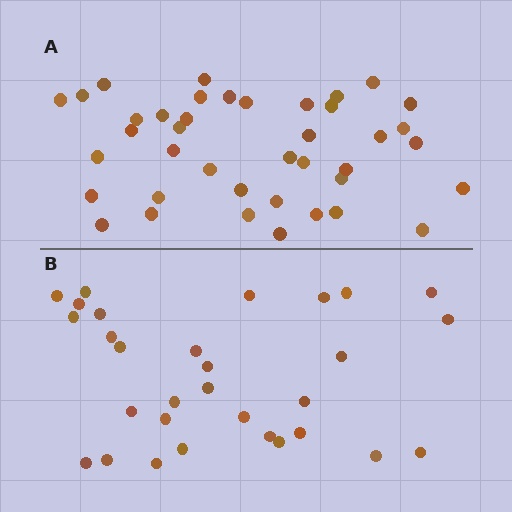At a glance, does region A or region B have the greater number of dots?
Region A (the top region) has more dots.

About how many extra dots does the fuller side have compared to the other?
Region A has roughly 10 or so more dots than region B.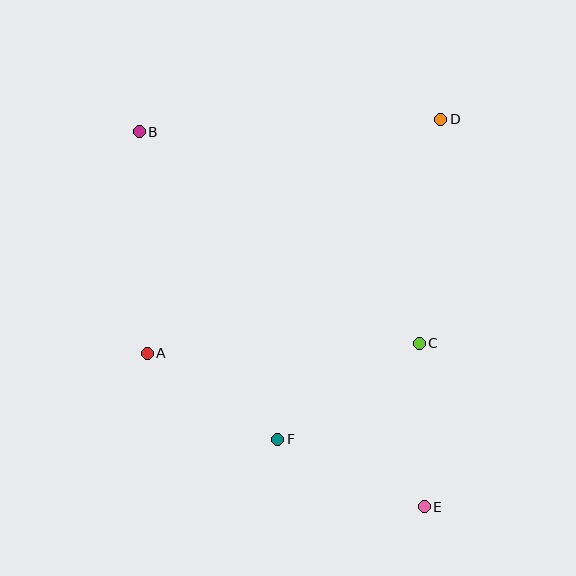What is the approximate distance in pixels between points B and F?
The distance between B and F is approximately 338 pixels.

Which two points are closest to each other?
Points A and F are closest to each other.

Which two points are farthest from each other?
Points B and E are farthest from each other.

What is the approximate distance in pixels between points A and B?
The distance between A and B is approximately 222 pixels.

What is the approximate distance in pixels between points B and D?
The distance between B and D is approximately 302 pixels.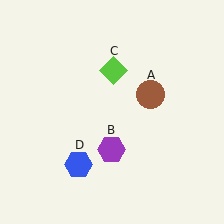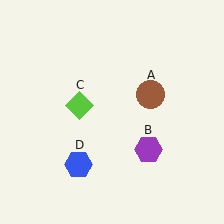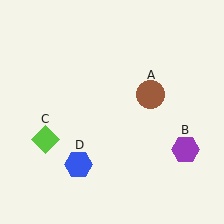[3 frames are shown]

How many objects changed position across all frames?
2 objects changed position: purple hexagon (object B), lime diamond (object C).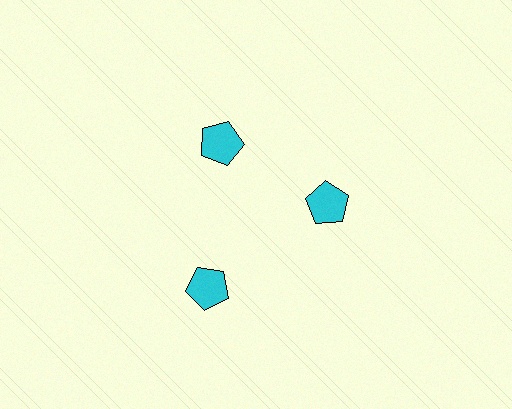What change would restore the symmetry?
The symmetry would be restored by moving it inward, back onto the ring so that all 3 pentagons sit at equal angles and equal distance from the center.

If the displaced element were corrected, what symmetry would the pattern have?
It would have 3-fold rotational symmetry — the pattern would map onto itself every 120 degrees.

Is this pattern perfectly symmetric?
No. The 3 cyan pentagons are arranged in a ring, but one element near the 7 o'clock position is pushed outward from the center, breaking the 3-fold rotational symmetry.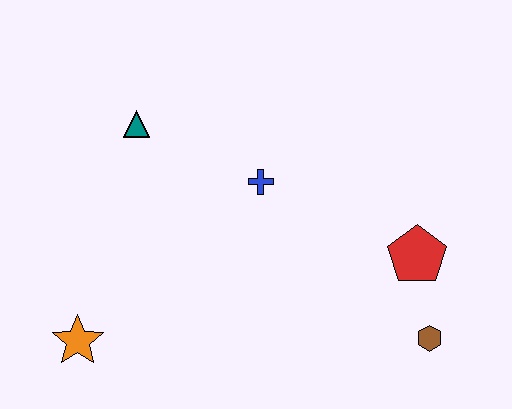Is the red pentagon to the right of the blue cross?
Yes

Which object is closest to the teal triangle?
The blue cross is closest to the teal triangle.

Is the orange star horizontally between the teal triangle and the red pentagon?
No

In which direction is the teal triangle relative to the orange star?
The teal triangle is above the orange star.